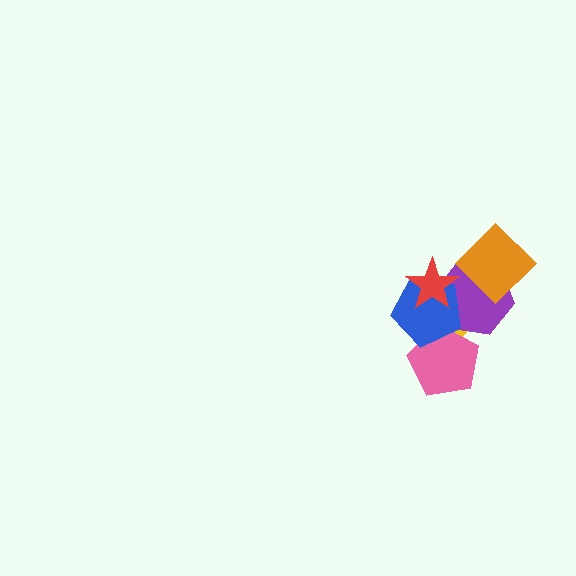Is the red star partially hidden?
No, no other shape covers it.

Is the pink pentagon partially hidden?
Yes, it is partially covered by another shape.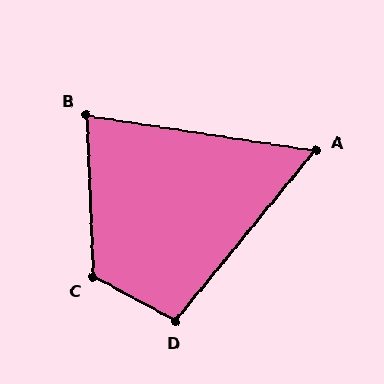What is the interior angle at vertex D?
Approximately 101 degrees (obtuse).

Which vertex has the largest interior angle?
C, at approximately 121 degrees.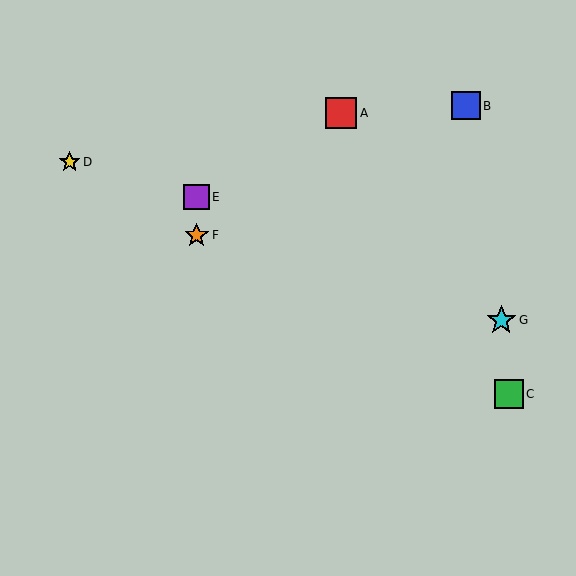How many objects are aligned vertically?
2 objects (E, F) are aligned vertically.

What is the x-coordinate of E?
Object E is at x≈197.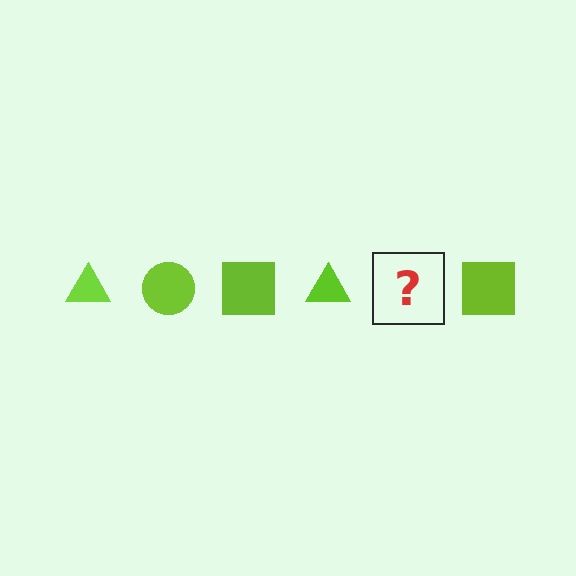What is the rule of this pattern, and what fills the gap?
The rule is that the pattern cycles through triangle, circle, square shapes in lime. The gap should be filled with a lime circle.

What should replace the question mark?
The question mark should be replaced with a lime circle.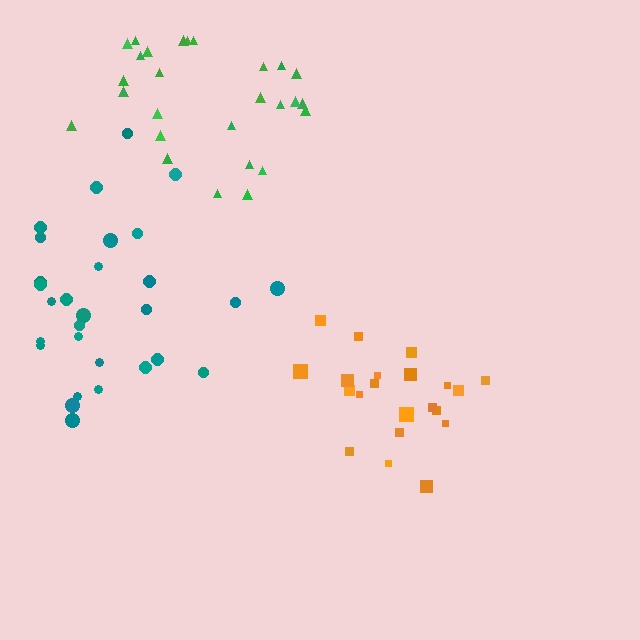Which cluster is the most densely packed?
Orange.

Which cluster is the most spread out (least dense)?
Green.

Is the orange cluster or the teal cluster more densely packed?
Orange.